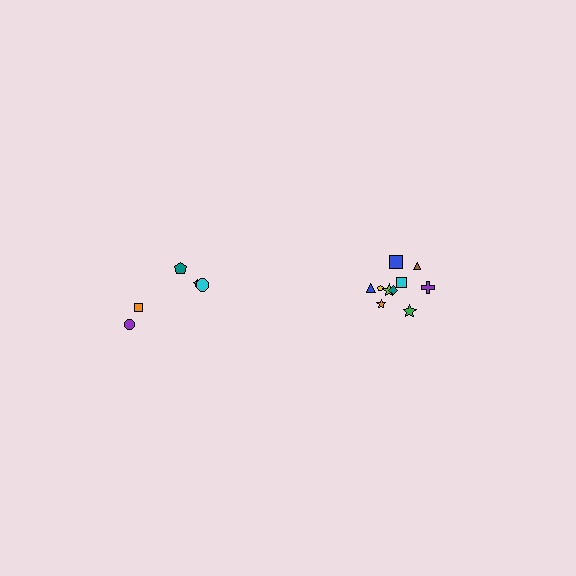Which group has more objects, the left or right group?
The right group.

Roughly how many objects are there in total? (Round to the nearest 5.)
Roughly 15 objects in total.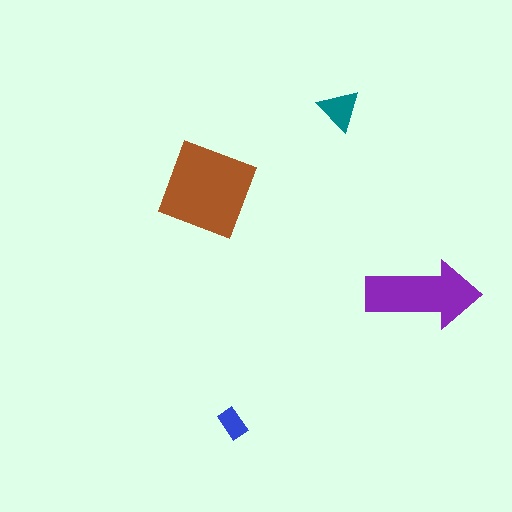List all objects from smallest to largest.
The blue rectangle, the teal triangle, the purple arrow, the brown diamond.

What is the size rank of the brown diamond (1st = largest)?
1st.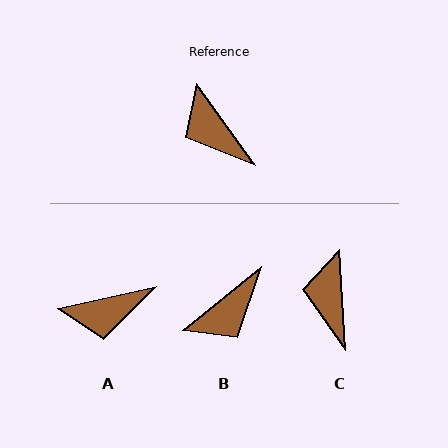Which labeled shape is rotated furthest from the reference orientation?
B, about 94 degrees away.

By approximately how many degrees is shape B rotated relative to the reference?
Approximately 94 degrees counter-clockwise.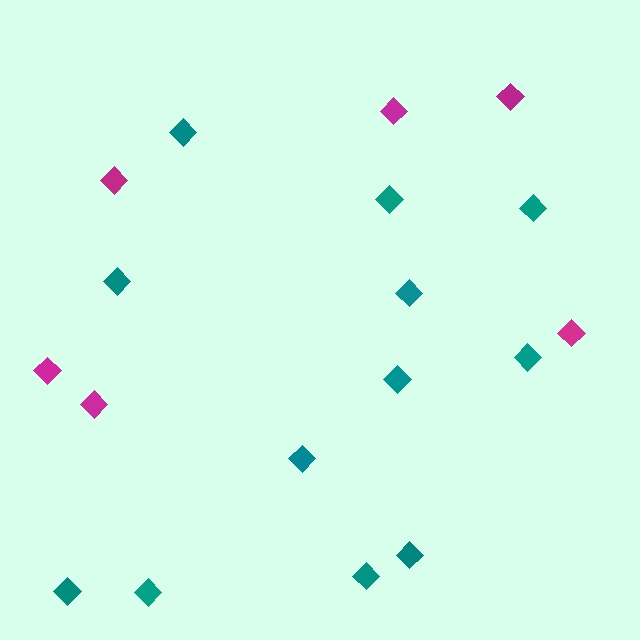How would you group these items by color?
There are 2 groups: one group of magenta diamonds (6) and one group of teal diamonds (12).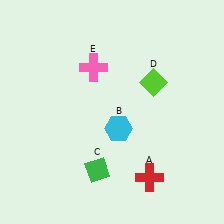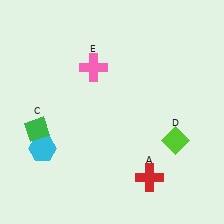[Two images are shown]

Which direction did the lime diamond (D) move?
The lime diamond (D) moved down.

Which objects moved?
The objects that moved are: the cyan hexagon (B), the green diamond (C), the lime diamond (D).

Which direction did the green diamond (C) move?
The green diamond (C) moved left.